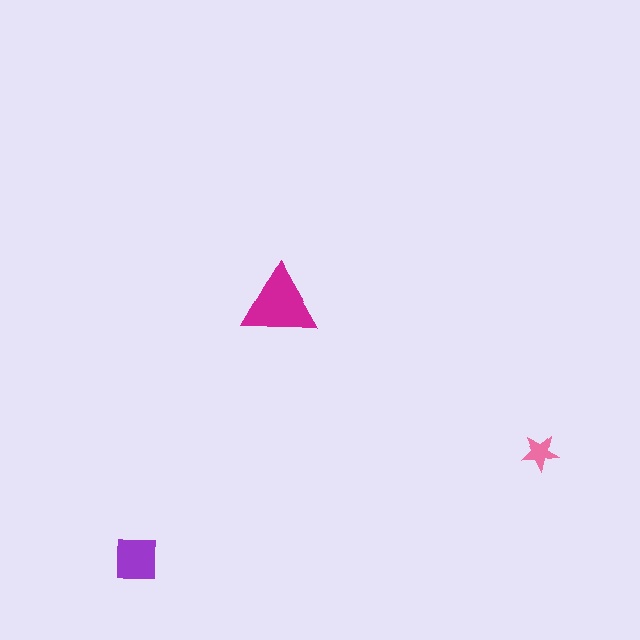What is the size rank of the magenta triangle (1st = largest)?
1st.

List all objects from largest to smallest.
The magenta triangle, the purple square, the pink star.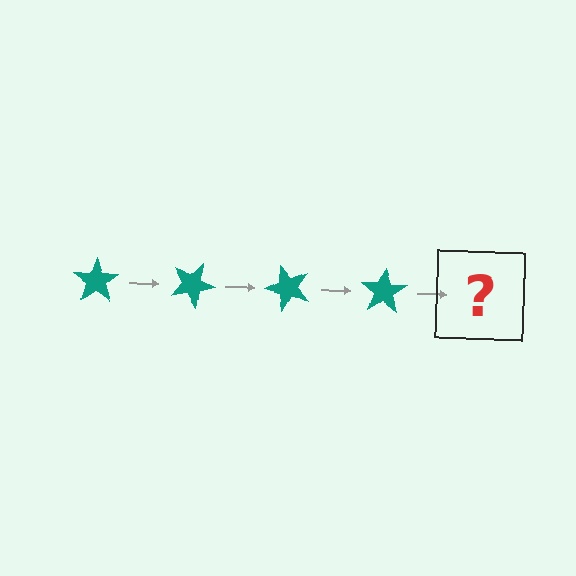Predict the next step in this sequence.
The next step is a teal star rotated 100 degrees.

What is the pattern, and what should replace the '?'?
The pattern is that the star rotates 25 degrees each step. The '?' should be a teal star rotated 100 degrees.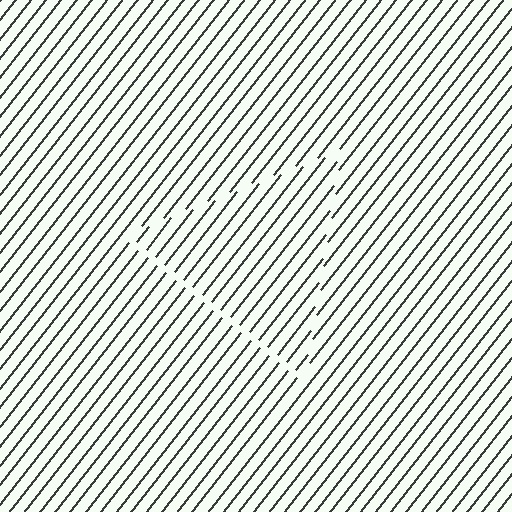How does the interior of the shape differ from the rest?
The interior of the shape contains the same grating, shifted by half a period — the contour is defined by the phase discontinuity where line-ends from the inner and outer gratings abut.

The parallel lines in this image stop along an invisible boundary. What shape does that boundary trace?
An illusory triangle. The interior of the shape contains the same grating, shifted by half a period — the contour is defined by the phase discontinuity where line-ends from the inner and outer gratings abut.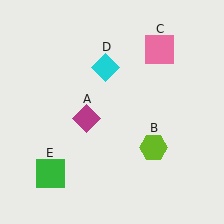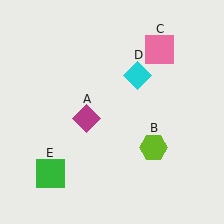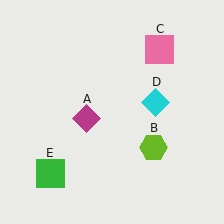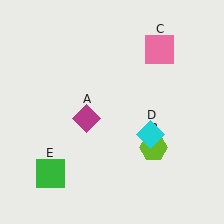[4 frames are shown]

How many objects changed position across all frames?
1 object changed position: cyan diamond (object D).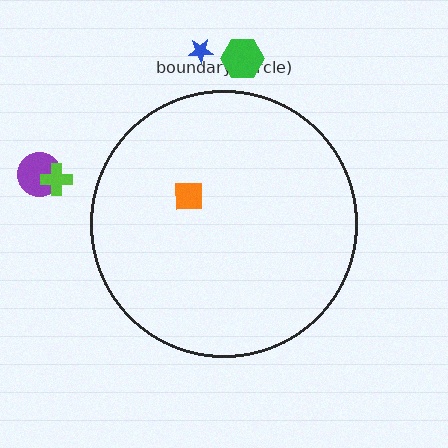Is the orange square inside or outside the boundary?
Inside.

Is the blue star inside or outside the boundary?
Outside.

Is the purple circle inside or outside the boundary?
Outside.